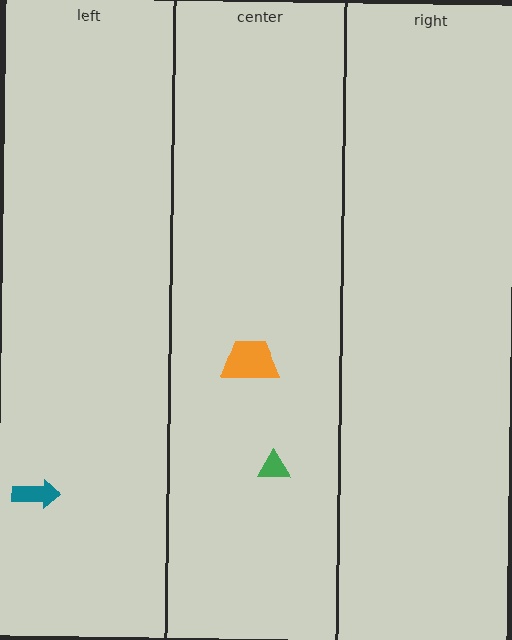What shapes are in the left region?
The teal arrow.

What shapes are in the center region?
The green triangle, the orange trapezoid.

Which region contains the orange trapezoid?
The center region.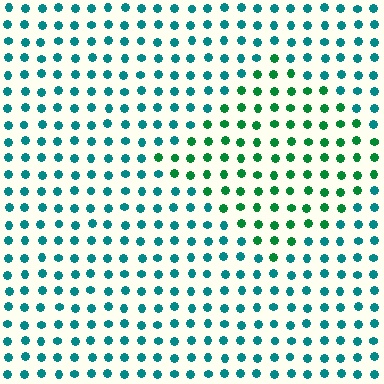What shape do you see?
I see a diamond.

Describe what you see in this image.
The image is filled with small teal elements in a uniform arrangement. A diamond-shaped region is visible where the elements are tinted to a slightly different hue, forming a subtle color boundary.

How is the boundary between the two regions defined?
The boundary is defined purely by a slight shift in hue (about 38 degrees). Spacing, size, and orientation are identical on both sides.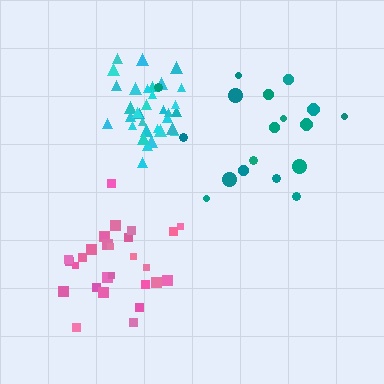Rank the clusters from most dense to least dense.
cyan, pink, teal.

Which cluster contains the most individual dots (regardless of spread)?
Cyan (33).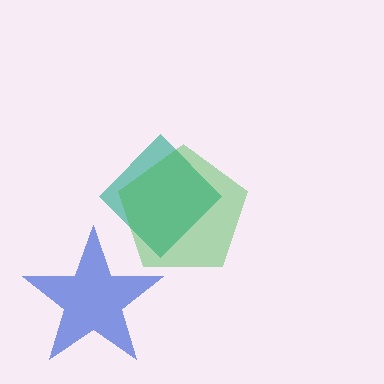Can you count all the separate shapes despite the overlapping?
Yes, there are 3 separate shapes.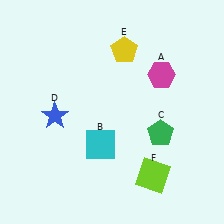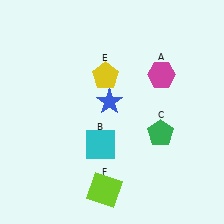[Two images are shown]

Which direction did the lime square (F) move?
The lime square (F) moved left.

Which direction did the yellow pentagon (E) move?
The yellow pentagon (E) moved down.